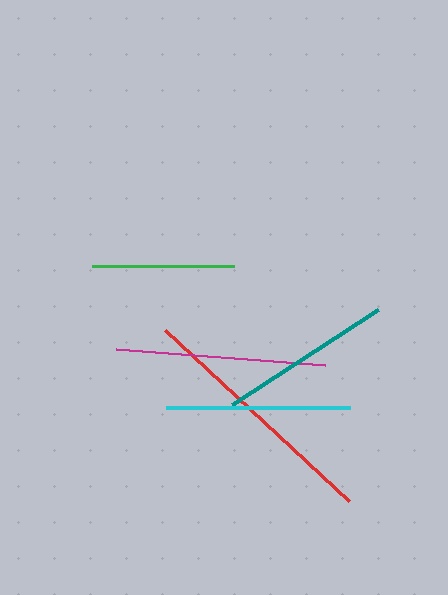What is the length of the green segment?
The green segment is approximately 142 pixels long.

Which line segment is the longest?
The red line is the longest at approximately 252 pixels.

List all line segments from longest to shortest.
From longest to shortest: red, magenta, cyan, teal, green.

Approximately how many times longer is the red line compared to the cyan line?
The red line is approximately 1.4 times the length of the cyan line.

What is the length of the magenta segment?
The magenta segment is approximately 210 pixels long.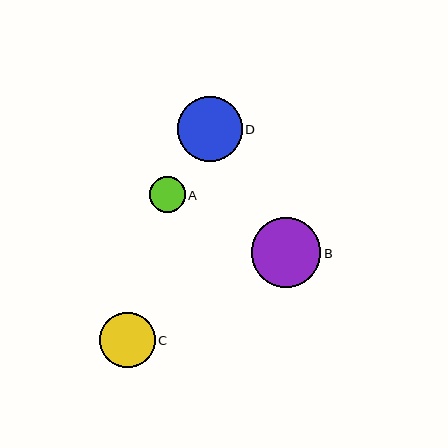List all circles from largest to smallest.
From largest to smallest: B, D, C, A.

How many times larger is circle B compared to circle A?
Circle B is approximately 1.9 times the size of circle A.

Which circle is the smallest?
Circle A is the smallest with a size of approximately 36 pixels.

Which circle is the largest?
Circle B is the largest with a size of approximately 69 pixels.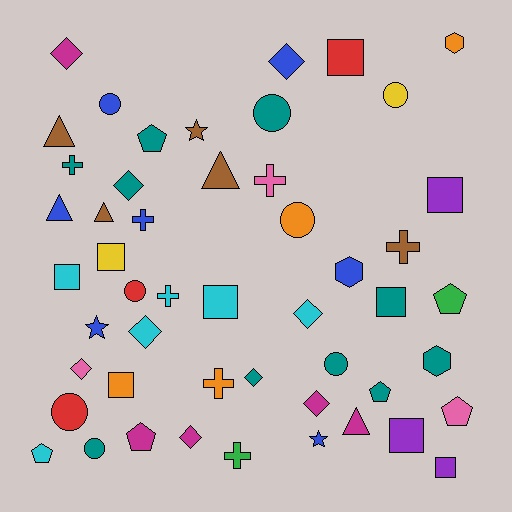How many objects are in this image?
There are 50 objects.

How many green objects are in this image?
There are 2 green objects.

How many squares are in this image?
There are 9 squares.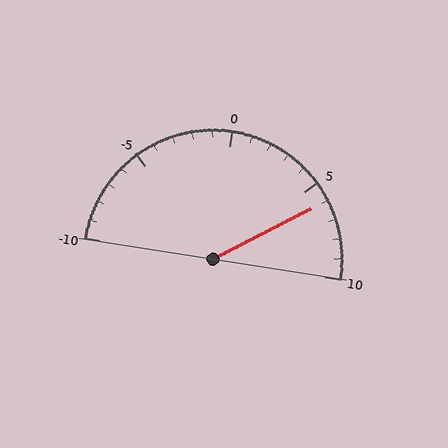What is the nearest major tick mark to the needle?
The nearest major tick mark is 5.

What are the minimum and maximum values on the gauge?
The gauge ranges from -10 to 10.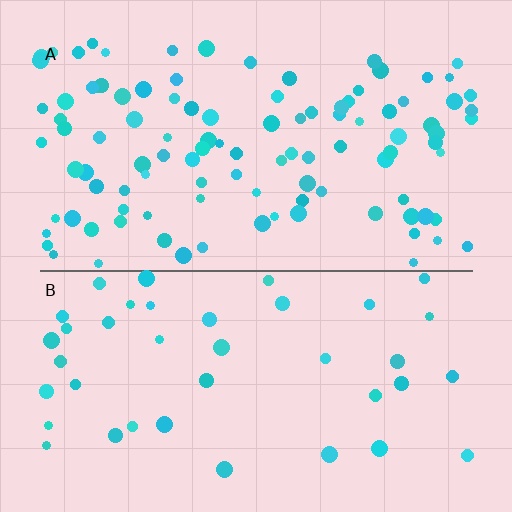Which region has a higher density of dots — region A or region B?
A (the top).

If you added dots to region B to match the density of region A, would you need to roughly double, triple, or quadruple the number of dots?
Approximately triple.